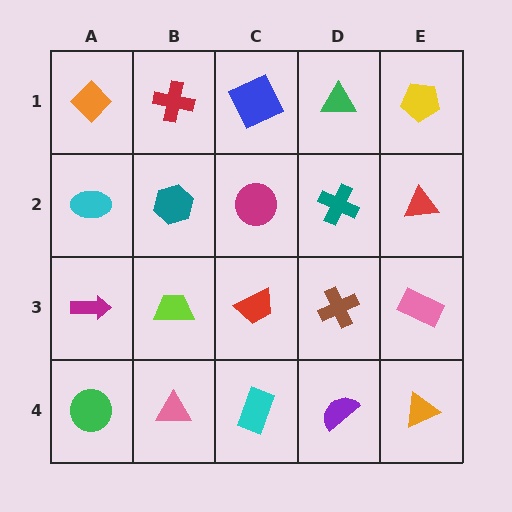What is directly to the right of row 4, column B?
A cyan rectangle.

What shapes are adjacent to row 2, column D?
A green triangle (row 1, column D), a brown cross (row 3, column D), a magenta circle (row 2, column C), a red triangle (row 2, column E).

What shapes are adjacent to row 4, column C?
A red trapezoid (row 3, column C), a pink triangle (row 4, column B), a purple semicircle (row 4, column D).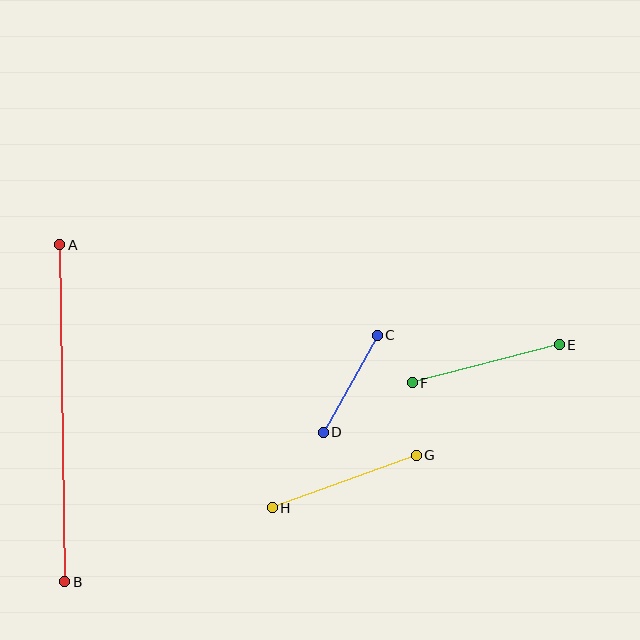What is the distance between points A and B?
The distance is approximately 337 pixels.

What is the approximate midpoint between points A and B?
The midpoint is at approximately (62, 413) pixels.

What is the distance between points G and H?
The distance is approximately 153 pixels.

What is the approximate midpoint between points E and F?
The midpoint is at approximately (486, 364) pixels.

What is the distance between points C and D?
The distance is approximately 111 pixels.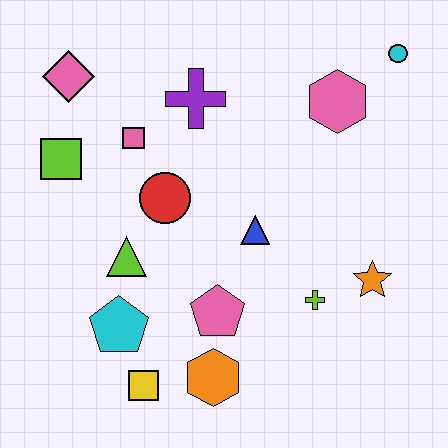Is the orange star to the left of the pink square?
No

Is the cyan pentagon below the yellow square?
No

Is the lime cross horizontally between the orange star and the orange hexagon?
Yes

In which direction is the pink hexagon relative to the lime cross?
The pink hexagon is above the lime cross.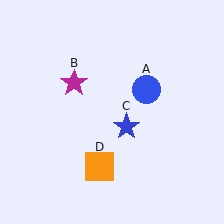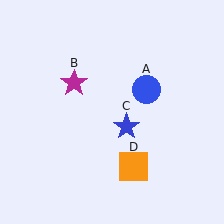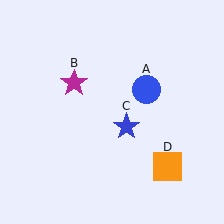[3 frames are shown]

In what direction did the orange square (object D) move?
The orange square (object D) moved right.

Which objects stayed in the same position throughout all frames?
Blue circle (object A) and magenta star (object B) and blue star (object C) remained stationary.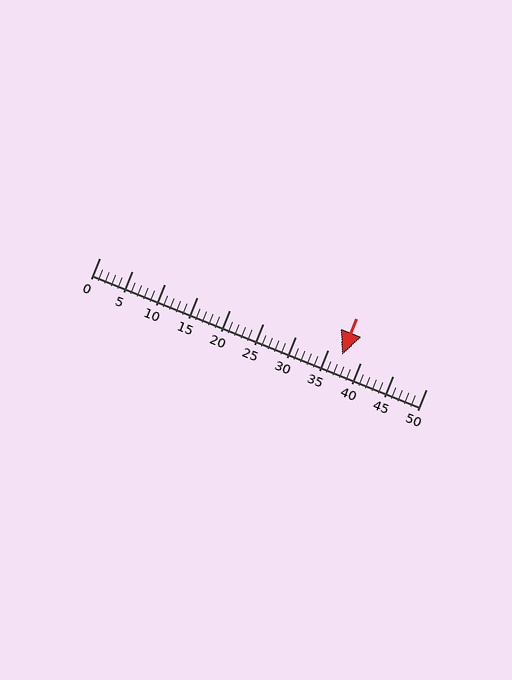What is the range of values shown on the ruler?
The ruler shows values from 0 to 50.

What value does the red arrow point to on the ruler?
The red arrow points to approximately 37.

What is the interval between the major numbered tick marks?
The major tick marks are spaced 5 units apart.